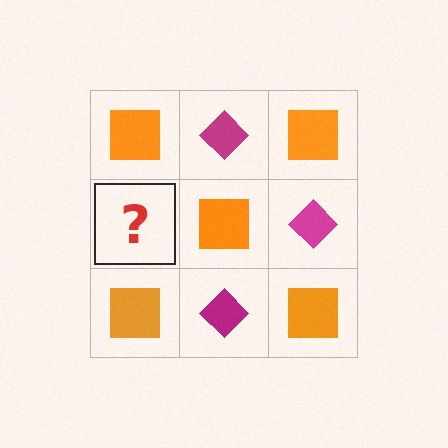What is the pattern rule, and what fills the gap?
The rule is that it alternates orange square and magenta diamond in a checkerboard pattern. The gap should be filled with a magenta diamond.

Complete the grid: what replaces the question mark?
The question mark should be replaced with a magenta diamond.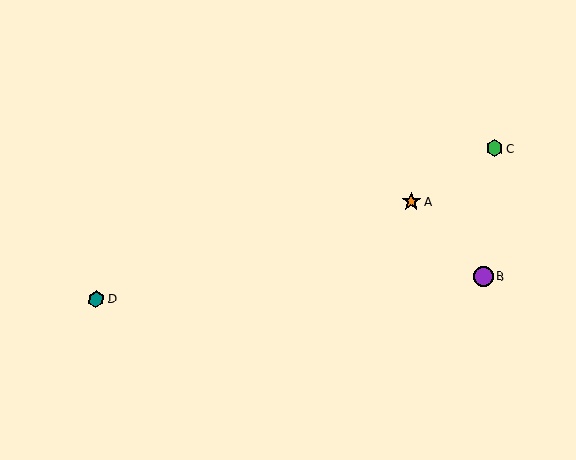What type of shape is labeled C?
Shape C is a green hexagon.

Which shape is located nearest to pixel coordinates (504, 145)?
The green hexagon (labeled C) at (494, 148) is nearest to that location.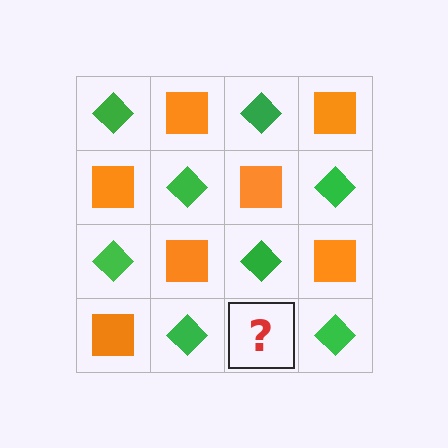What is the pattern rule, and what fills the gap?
The rule is that it alternates green diamond and orange square in a checkerboard pattern. The gap should be filled with an orange square.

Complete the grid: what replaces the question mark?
The question mark should be replaced with an orange square.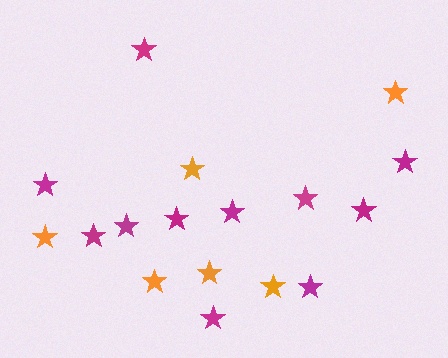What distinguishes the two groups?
There are 2 groups: one group of orange stars (6) and one group of magenta stars (11).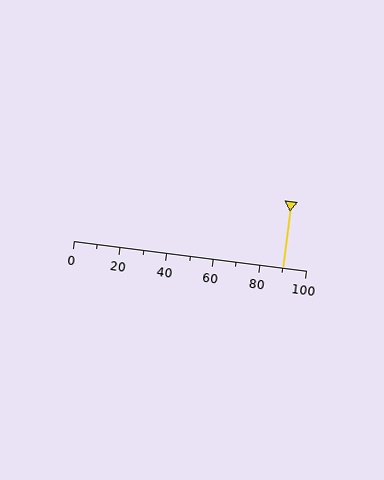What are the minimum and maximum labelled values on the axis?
The axis runs from 0 to 100.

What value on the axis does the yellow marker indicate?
The marker indicates approximately 90.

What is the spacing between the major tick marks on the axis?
The major ticks are spaced 20 apart.